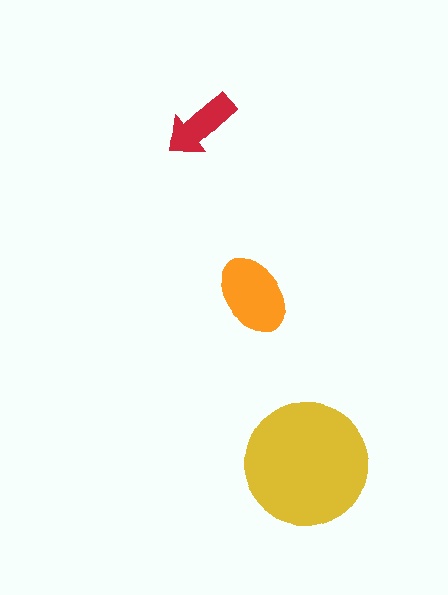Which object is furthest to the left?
The red arrow is leftmost.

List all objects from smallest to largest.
The red arrow, the orange ellipse, the yellow circle.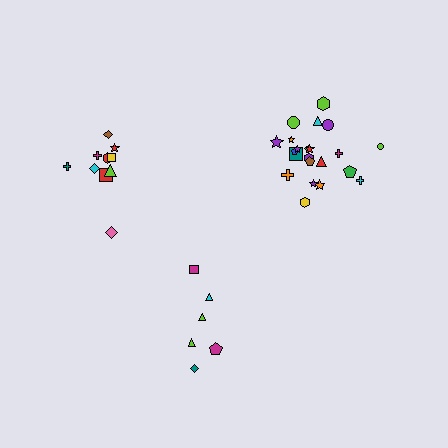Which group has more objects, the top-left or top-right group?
The top-right group.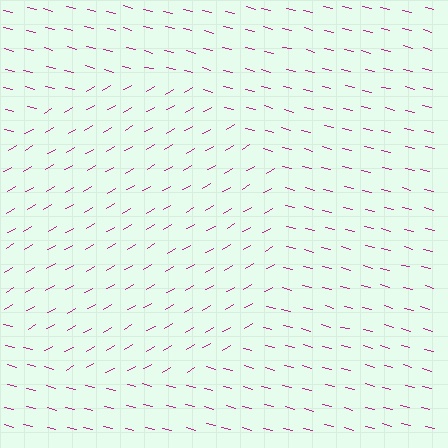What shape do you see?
I see a circle.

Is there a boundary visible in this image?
Yes, there is a texture boundary formed by a change in line orientation.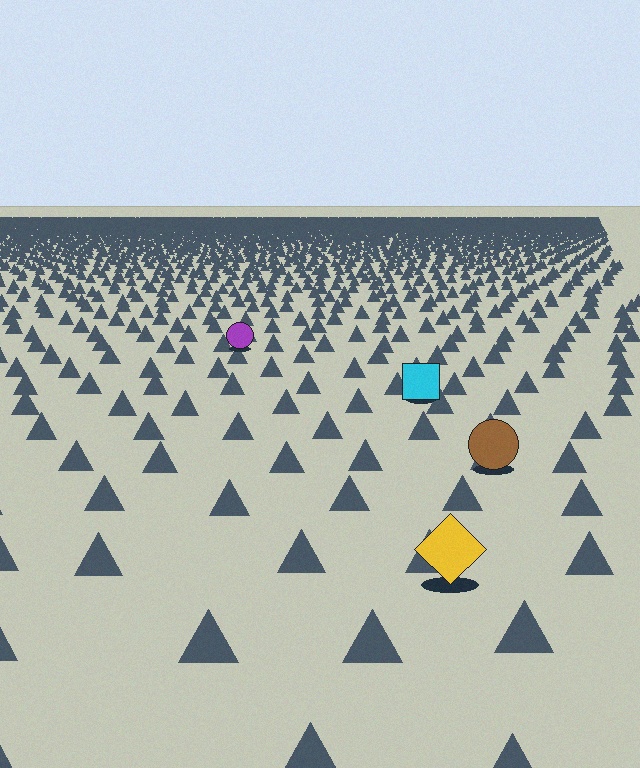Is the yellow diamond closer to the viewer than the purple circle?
Yes. The yellow diamond is closer — you can tell from the texture gradient: the ground texture is coarser near it.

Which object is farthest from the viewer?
The purple circle is farthest from the viewer. It appears smaller and the ground texture around it is denser.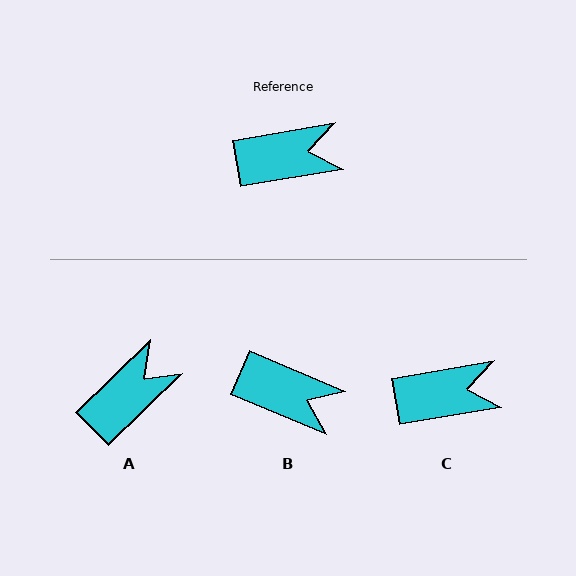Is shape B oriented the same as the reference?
No, it is off by about 32 degrees.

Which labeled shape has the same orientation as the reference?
C.